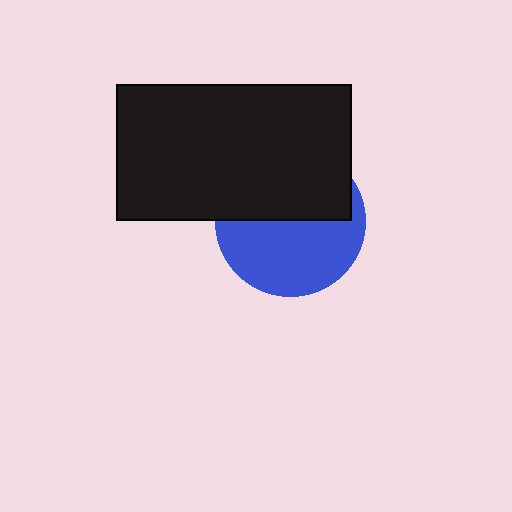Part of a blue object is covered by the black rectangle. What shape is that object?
It is a circle.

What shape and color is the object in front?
The object in front is a black rectangle.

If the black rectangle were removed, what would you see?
You would see the complete blue circle.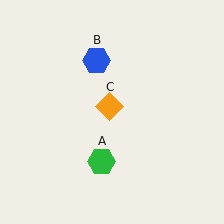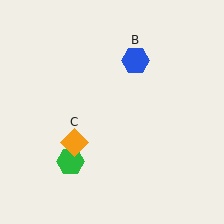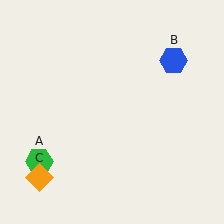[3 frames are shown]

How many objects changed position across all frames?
3 objects changed position: green hexagon (object A), blue hexagon (object B), orange diamond (object C).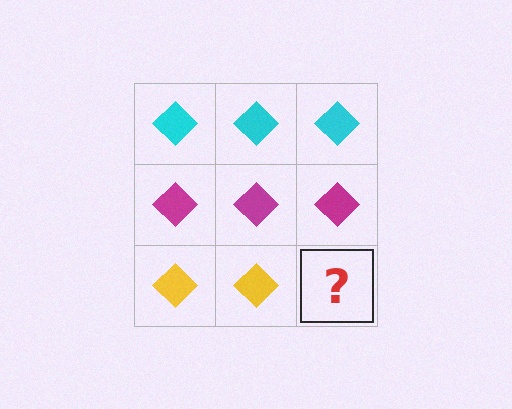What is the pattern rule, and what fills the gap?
The rule is that each row has a consistent color. The gap should be filled with a yellow diamond.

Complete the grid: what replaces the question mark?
The question mark should be replaced with a yellow diamond.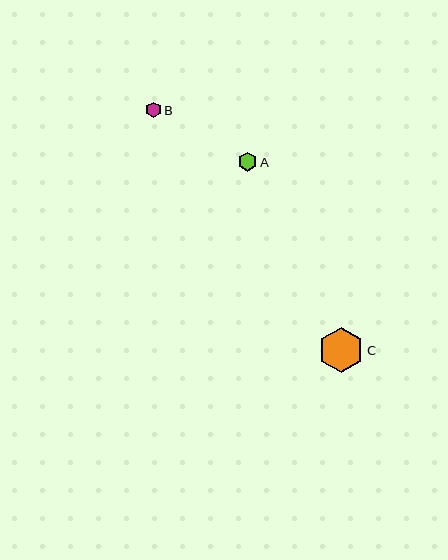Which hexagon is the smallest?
Hexagon B is the smallest with a size of approximately 15 pixels.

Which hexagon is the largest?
Hexagon C is the largest with a size of approximately 45 pixels.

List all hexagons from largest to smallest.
From largest to smallest: C, A, B.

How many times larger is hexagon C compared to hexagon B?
Hexagon C is approximately 3.0 times the size of hexagon B.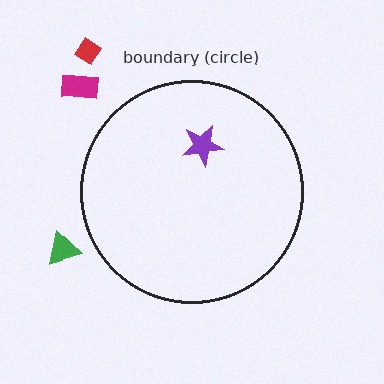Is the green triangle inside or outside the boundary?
Outside.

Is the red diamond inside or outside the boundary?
Outside.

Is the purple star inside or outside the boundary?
Inside.